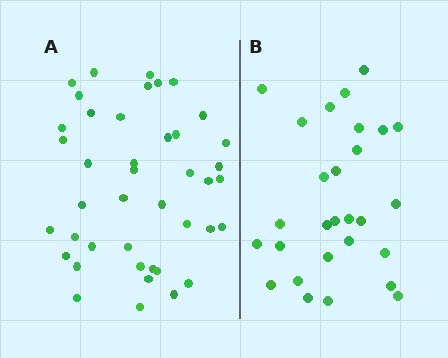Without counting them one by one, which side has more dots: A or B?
Region A (the left region) has more dots.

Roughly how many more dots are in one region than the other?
Region A has approximately 15 more dots than region B.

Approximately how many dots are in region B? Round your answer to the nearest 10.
About 30 dots. (The exact count is 28, which rounds to 30.)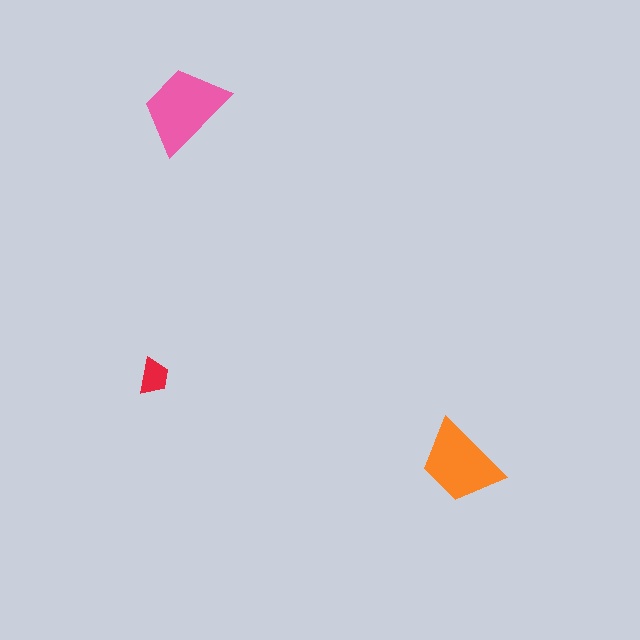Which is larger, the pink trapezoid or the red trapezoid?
The pink one.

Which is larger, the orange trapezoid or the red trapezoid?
The orange one.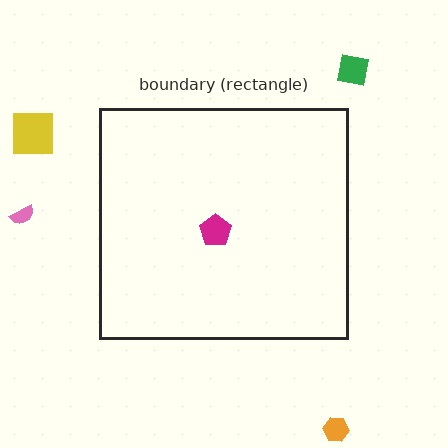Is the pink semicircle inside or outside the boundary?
Outside.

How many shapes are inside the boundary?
1 inside, 4 outside.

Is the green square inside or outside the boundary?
Outside.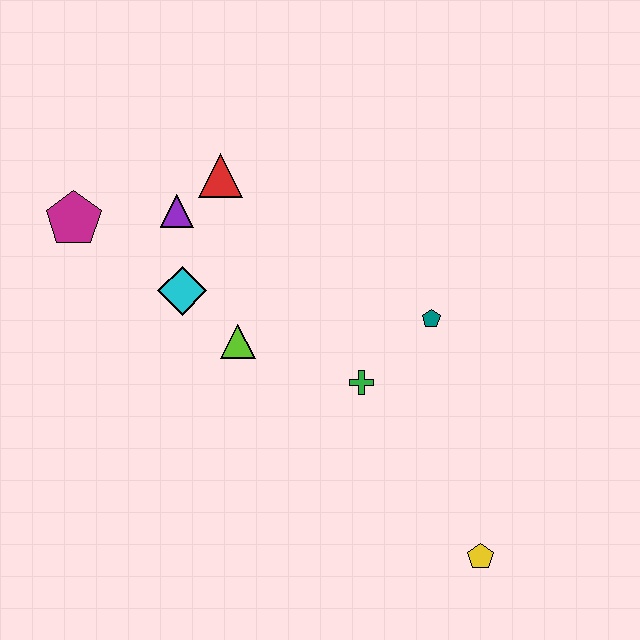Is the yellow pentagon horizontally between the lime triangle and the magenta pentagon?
No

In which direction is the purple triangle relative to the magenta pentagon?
The purple triangle is to the right of the magenta pentagon.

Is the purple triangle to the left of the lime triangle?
Yes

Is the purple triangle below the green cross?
No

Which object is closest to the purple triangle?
The red triangle is closest to the purple triangle.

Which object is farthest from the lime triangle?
The yellow pentagon is farthest from the lime triangle.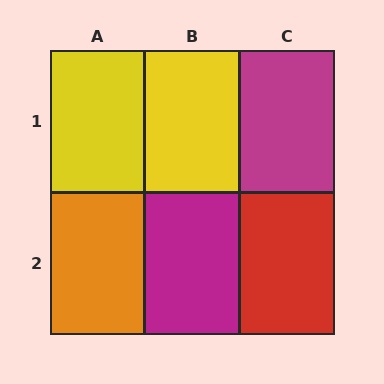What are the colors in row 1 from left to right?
Yellow, yellow, magenta.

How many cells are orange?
1 cell is orange.